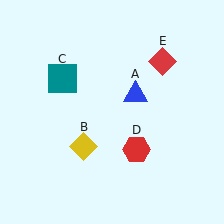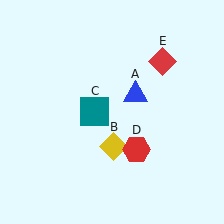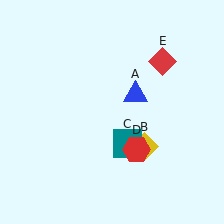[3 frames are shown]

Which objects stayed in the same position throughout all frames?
Blue triangle (object A) and red hexagon (object D) and red diamond (object E) remained stationary.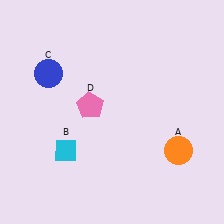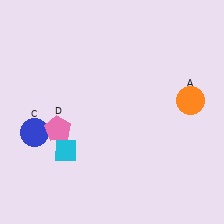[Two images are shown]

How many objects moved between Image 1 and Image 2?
3 objects moved between the two images.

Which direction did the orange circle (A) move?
The orange circle (A) moved up.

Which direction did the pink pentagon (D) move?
The pink pentagon (D) moved left.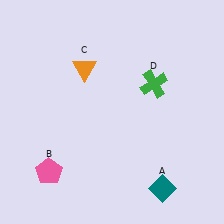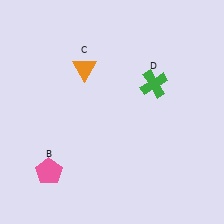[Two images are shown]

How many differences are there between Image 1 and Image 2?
There is 1 difference between the two images.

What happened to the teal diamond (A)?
The teal diamond (A) was removed in Image 2. It was in the bottom-right area of Image 1.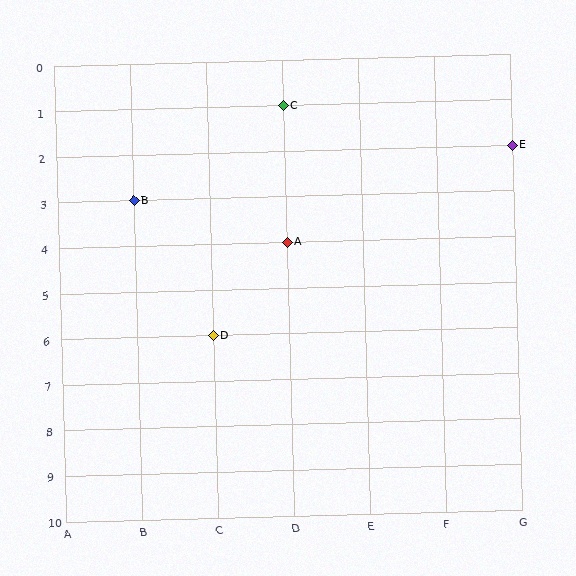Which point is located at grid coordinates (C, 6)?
Point D is at (C, 6).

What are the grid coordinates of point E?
Point E is at grid coordinates (G, 2).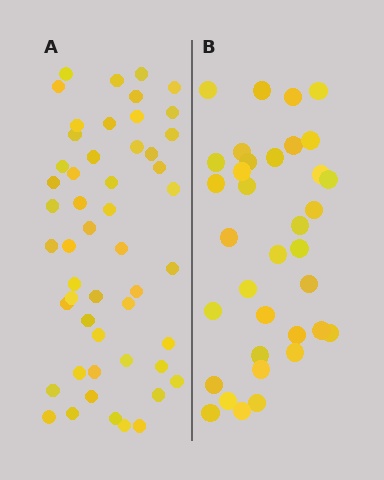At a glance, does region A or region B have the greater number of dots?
Region A (the left region) has more dots.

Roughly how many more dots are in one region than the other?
Region A has approximately 15 more dots than region B.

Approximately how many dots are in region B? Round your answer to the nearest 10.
About 40 dots. (The exact count is 35, which rounds to 40.)